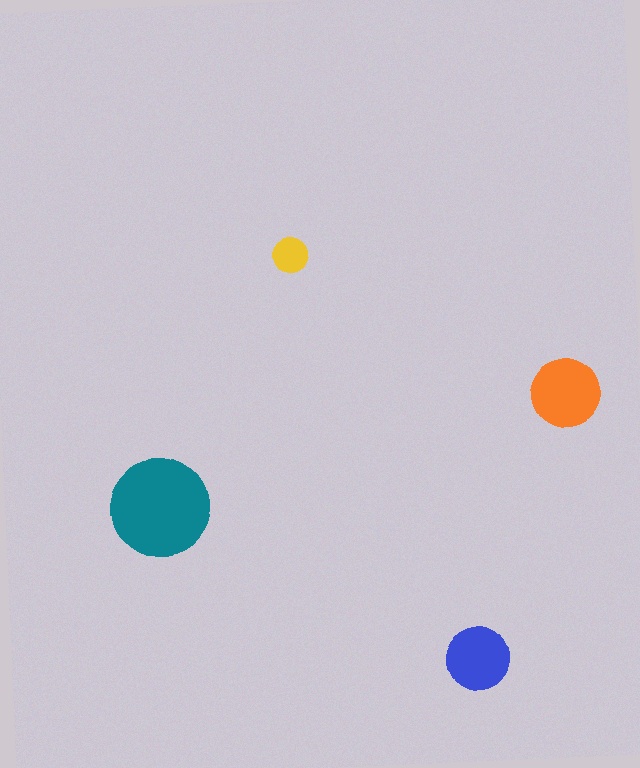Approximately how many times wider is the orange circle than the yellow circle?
About 2 times wider.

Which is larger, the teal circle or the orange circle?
The teal one.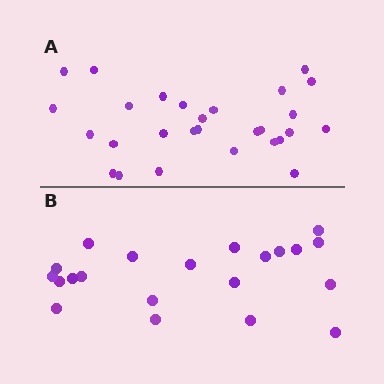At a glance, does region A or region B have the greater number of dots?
Region A (the top region) has more dots.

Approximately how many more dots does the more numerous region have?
Region A has roughly 8 or so more dots than region B.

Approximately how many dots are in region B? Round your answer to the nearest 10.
About 20 dots. (The exact count is 21, which rounds to 20.)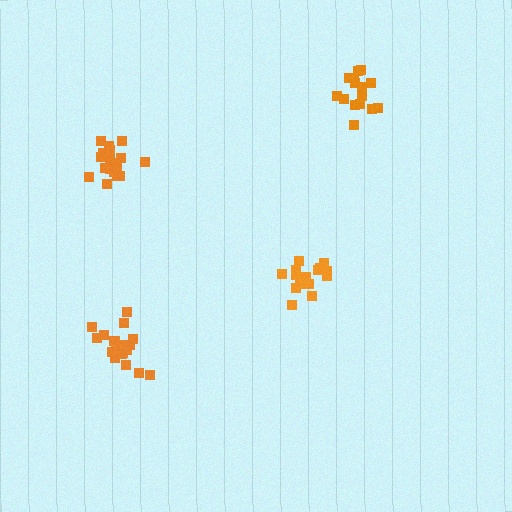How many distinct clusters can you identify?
There are 4 distinct clusters.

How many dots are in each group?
Group 1: 16 dots, Group 2: 18 dots, Group 3: 20 dots, Group 4: 15 dots (69 total).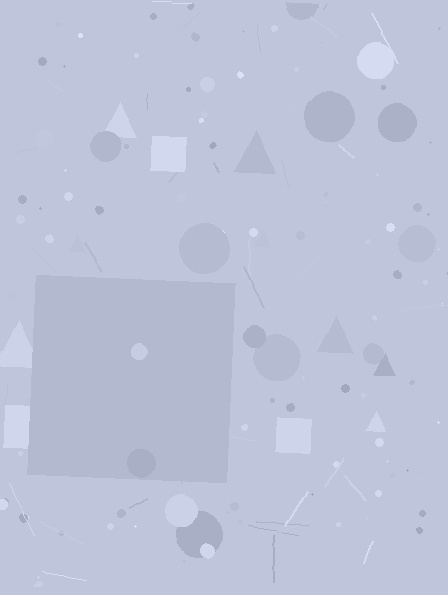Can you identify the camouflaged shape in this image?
The camouflaged shape is a square.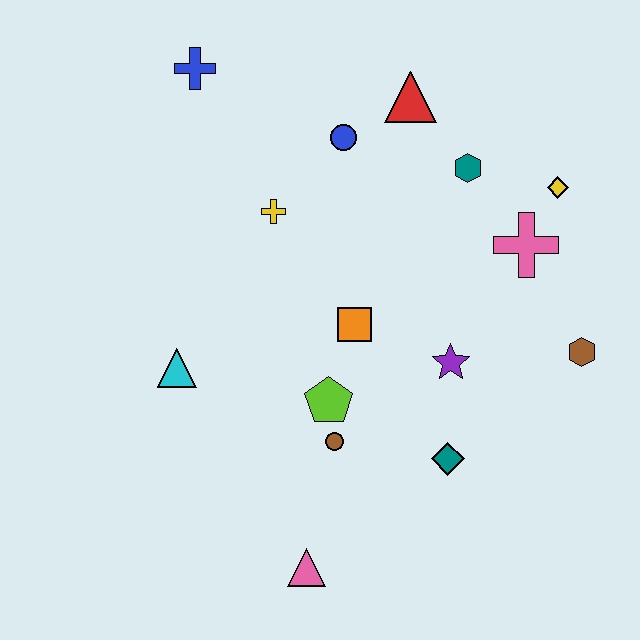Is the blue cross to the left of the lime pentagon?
Yes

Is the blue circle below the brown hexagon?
No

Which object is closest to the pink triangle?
The brown circle is closest to the pink triangle.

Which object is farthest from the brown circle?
The blue cross is farthest from the brown circle.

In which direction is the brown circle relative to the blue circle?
The brown circle is below the blue circle.